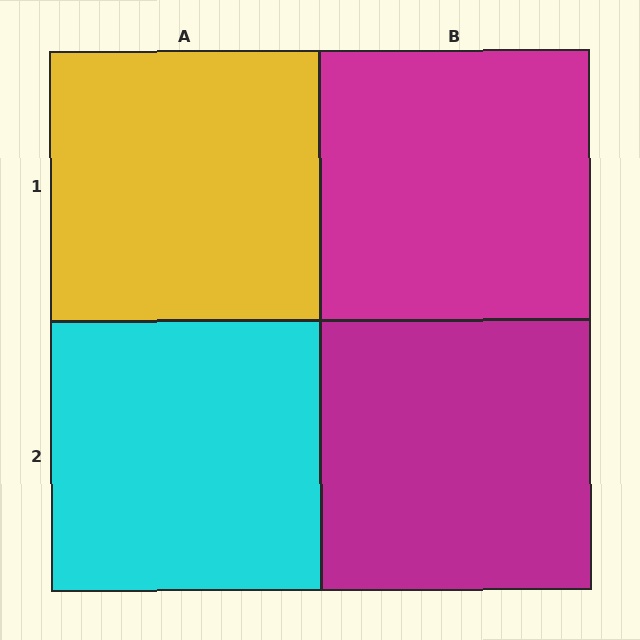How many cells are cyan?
1 cell is cyan.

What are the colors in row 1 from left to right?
Yellow, magenta.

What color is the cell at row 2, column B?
Magenta.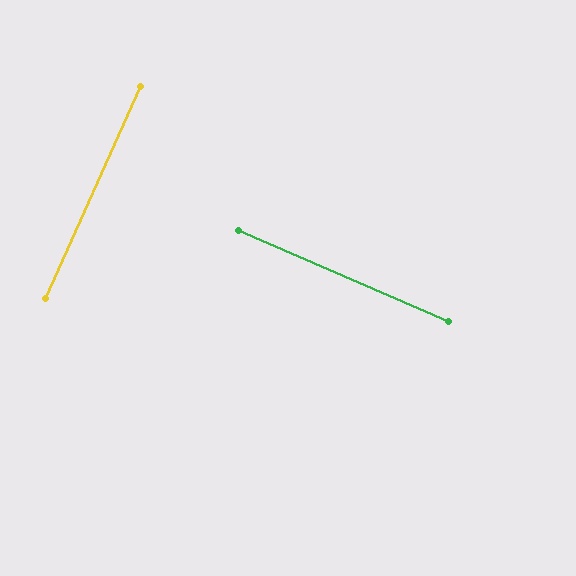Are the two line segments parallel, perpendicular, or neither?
Perpendicular — they meet at approximately 89°.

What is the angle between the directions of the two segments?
Approximately 89 degrees.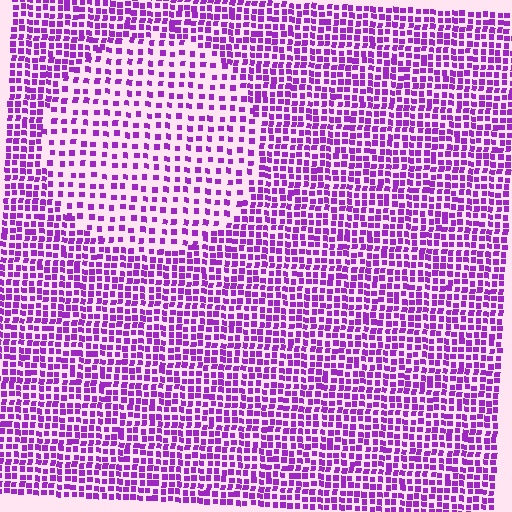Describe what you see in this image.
The image contains small purple elements arranged at two different densities. A circle-shaped region is visible where the elements are less densely packed than the surrounding area.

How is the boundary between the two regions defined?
The boundary is defined by a change in element density (approximately 2.0x ratio). All elements are the same color, size, and shape.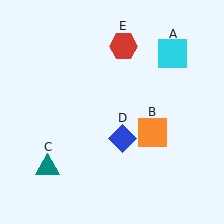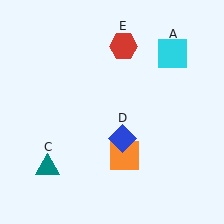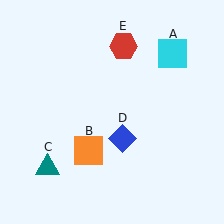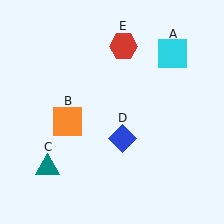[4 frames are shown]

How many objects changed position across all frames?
1 object changed position: orange square (object B).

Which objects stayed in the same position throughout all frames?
Cyan square (object A) and teal triangle (object C) and blue diamond (object D) and red hexagon (object E) remained stationary.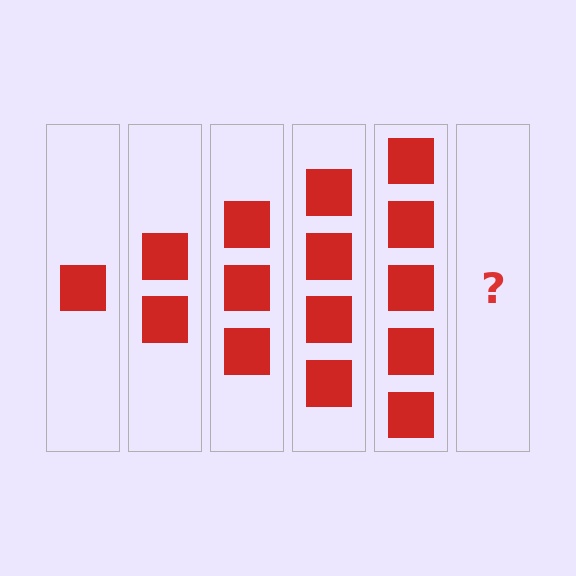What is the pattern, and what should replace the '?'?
The pattern is that each step adds one more square. The '?' should be 6 squares.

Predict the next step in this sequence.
The next step is 6 squares.